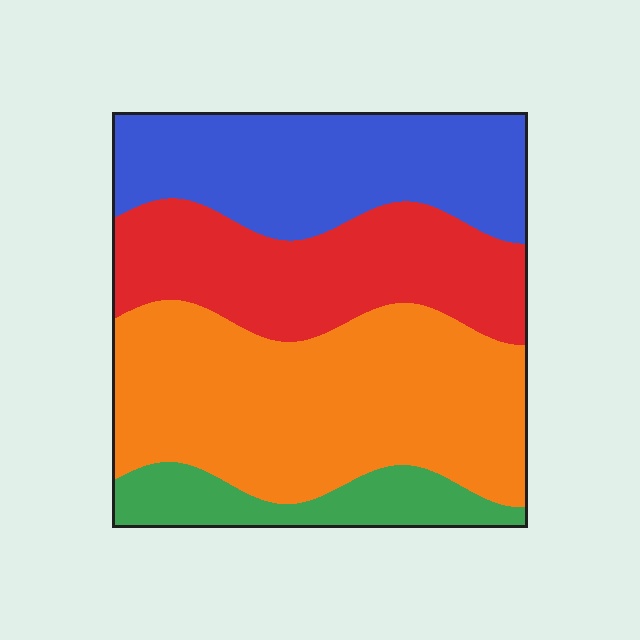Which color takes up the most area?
Orange, at roughly 40%.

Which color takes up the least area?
Green, at roughly 10%.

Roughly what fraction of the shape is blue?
Blue takes up about one quarter (1/4) of the shape.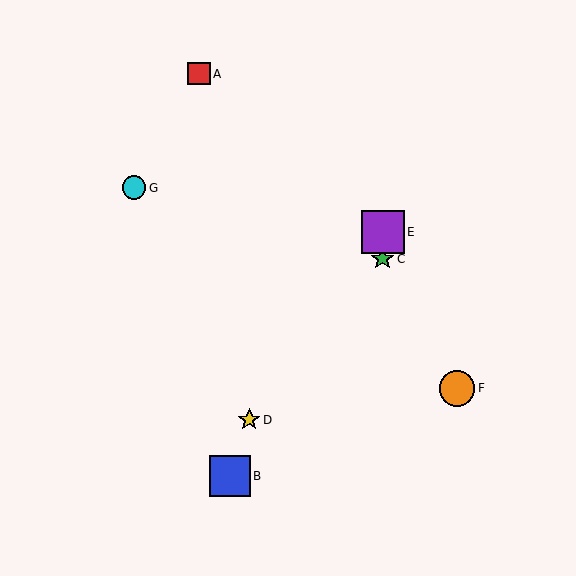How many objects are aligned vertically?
2 objects (C, E) are aligned vertically.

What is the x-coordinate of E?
Object E is at x≈383.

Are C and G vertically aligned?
No, C is at x≈383 and G is at x≈134.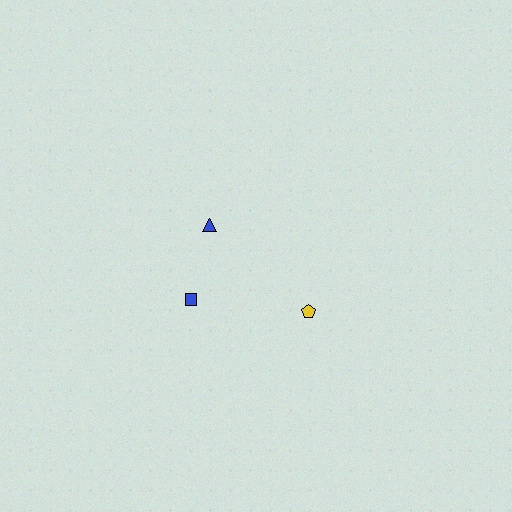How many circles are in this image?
There are no circles.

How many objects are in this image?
There are 3 objects.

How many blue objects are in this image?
There are 2 blue objects.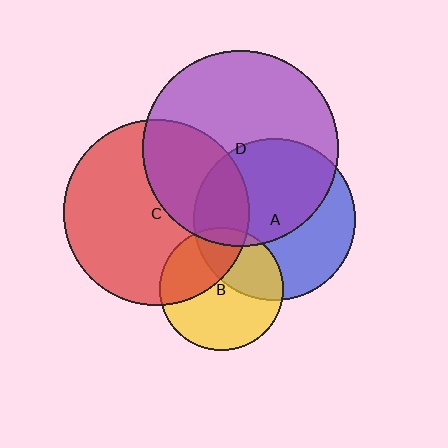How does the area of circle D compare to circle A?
Approximately 1.5 times.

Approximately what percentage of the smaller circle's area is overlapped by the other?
Approximately 55%.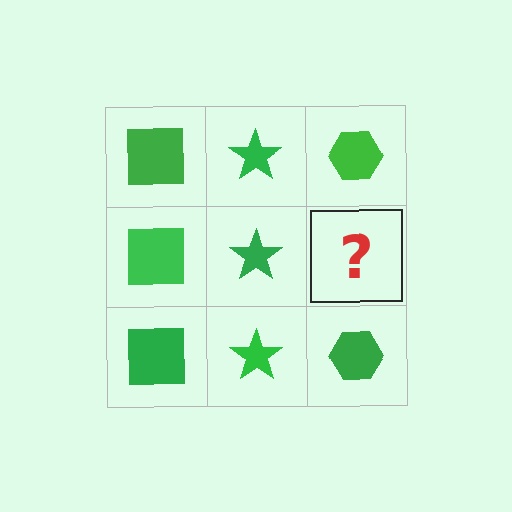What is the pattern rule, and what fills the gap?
The rule is that each column has a consistent shape. The gap should be filled with a green hexagon.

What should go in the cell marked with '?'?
The missing cell should contain a green hexagon.